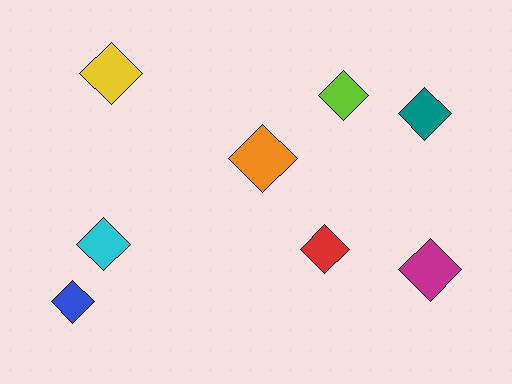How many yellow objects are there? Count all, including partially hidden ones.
There is 1 yellow object.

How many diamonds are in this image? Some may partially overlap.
There are 8 diamonds.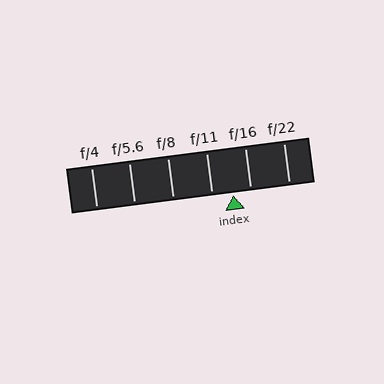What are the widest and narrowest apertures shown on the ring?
The widest aperture shown is f/4 and the narrowest is f/22.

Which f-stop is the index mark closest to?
The index mark is closest to f/16.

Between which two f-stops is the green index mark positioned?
The index mark is between f/11 and f/16.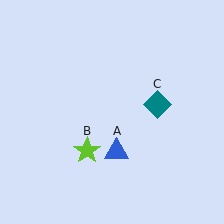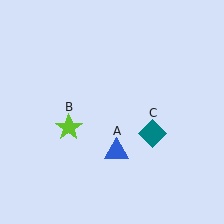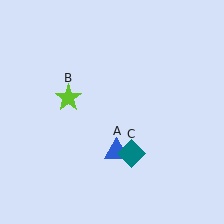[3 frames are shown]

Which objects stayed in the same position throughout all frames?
Blue triangle (object A) remained stationary.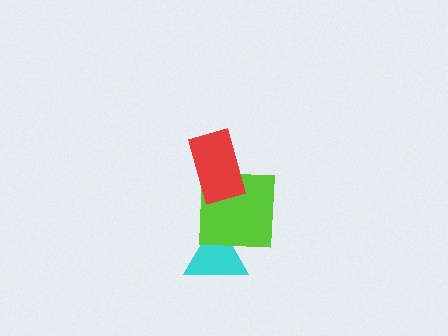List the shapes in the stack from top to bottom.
From top to bottom: the red rectangle, the lime square, the cyan triangle.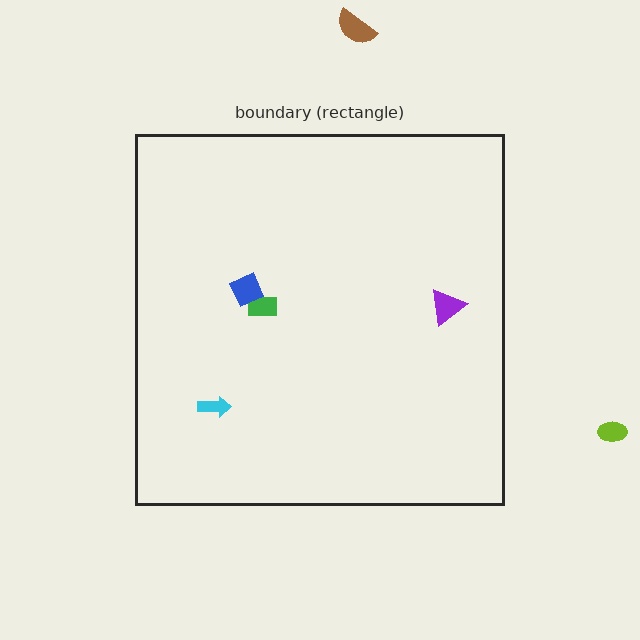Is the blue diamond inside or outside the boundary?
Inside.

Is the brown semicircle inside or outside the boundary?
Outside.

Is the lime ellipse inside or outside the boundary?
Outside.